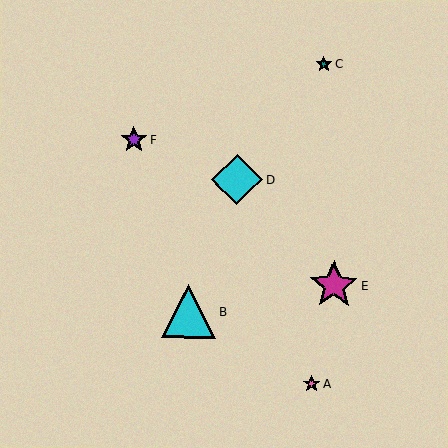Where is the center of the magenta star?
The center of the magenta star is at (334, 285).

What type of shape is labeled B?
Shape B is a cyan triangle.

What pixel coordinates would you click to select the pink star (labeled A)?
Click at (312, 384) to select the pink star A.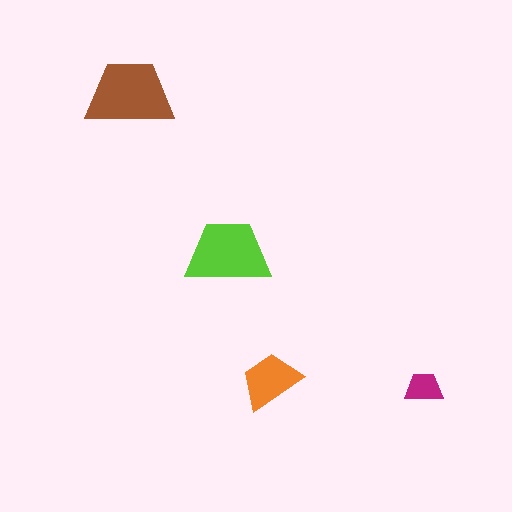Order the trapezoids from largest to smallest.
the brown one, the lime one, the orange one, the magenta one.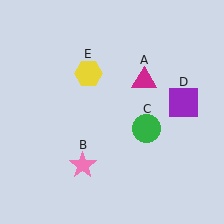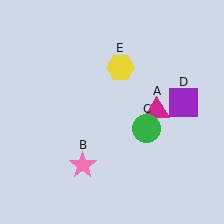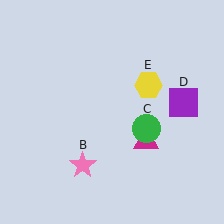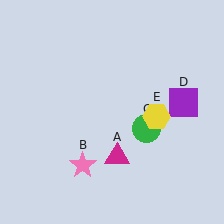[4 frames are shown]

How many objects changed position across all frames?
2 objects changed position: magenta triangle (object A), yellow hexagon (object E).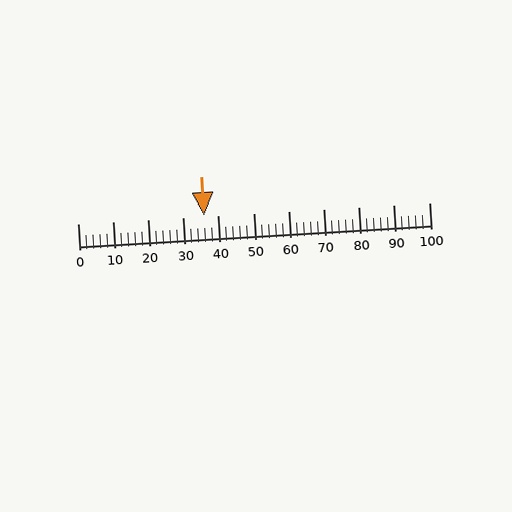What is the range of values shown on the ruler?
The ruler shows values from 0 to 100.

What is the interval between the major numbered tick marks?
The major tick marks are spaced 10 units apart.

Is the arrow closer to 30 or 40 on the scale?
The arrow is closer to 40.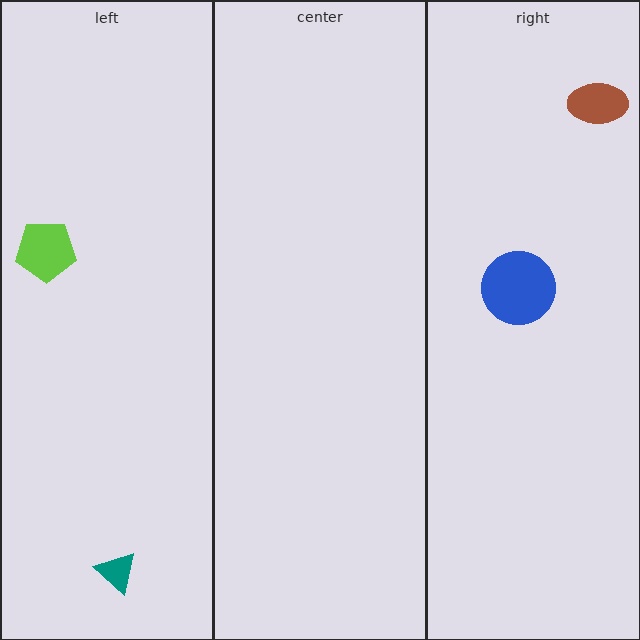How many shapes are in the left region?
2.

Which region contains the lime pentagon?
The left region.